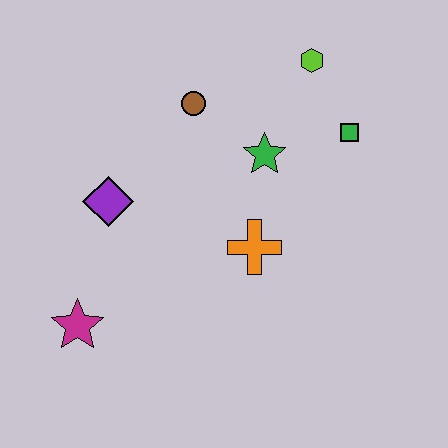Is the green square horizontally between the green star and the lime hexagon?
No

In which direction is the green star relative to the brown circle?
The green star is to the right of the brown circle.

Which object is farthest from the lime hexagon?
The magenta star is farthest from the lime hexagon.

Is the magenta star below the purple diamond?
Yes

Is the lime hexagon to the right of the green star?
Yes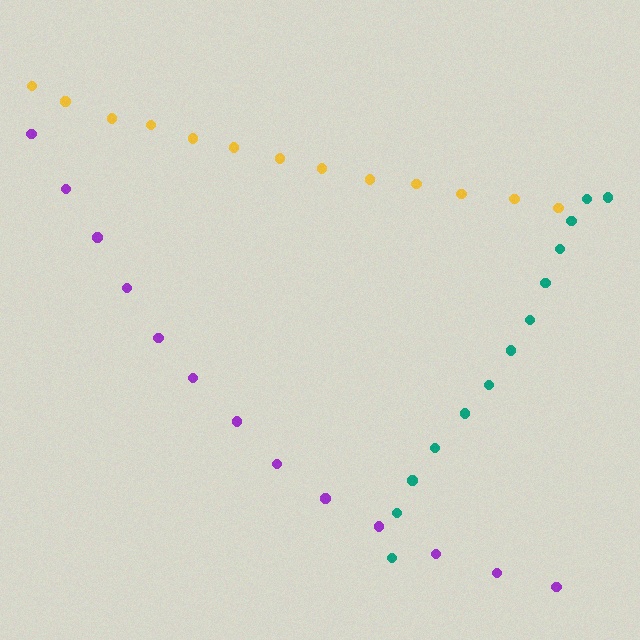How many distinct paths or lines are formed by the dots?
There are 3 distinct paths.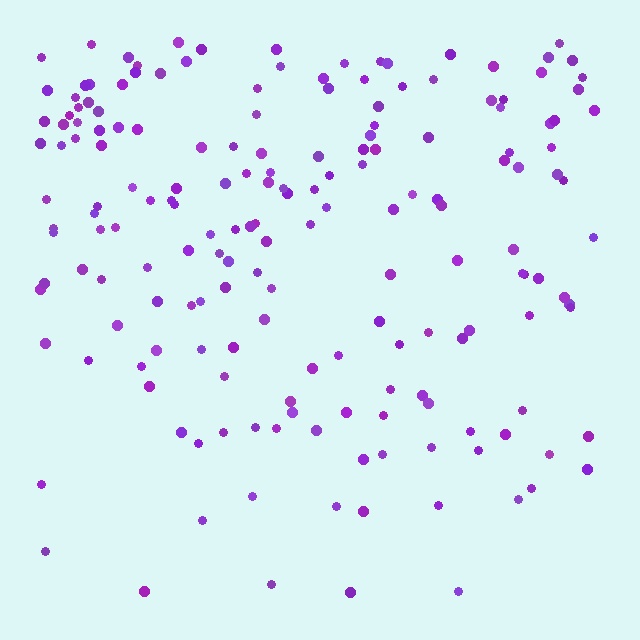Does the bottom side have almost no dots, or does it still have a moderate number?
Still a moderate number, just noticeably fewer than the top.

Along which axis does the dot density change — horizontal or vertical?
Vertical.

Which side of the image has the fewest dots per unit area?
The bottom.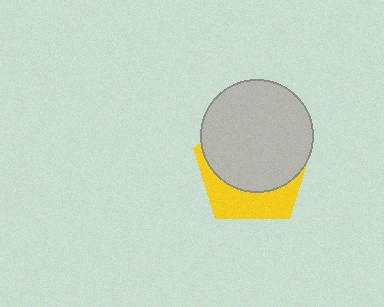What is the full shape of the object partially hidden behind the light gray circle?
The partially hidden object is a yellow pentagon.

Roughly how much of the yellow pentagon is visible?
A small part of it is visible (roughly 34%).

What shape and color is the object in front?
The object in front is a light gray circle.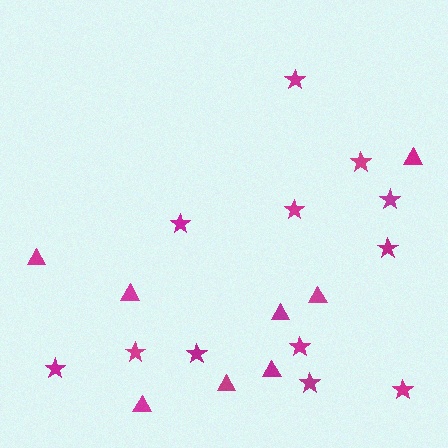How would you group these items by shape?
There are 2 groups: one group of triangles (8) and one group of stars (12).